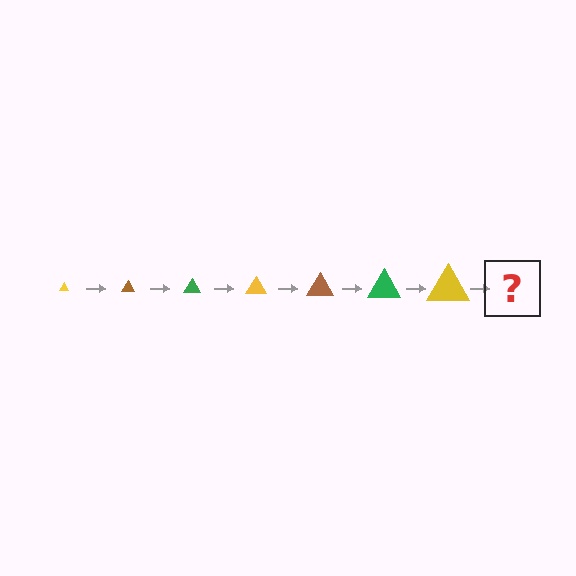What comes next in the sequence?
The next element should be a brown triangle, larger than the previous one.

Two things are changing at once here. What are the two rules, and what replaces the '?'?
The two rules are that the triangle grows larger each step and the color cycles through yellow, brown, and green. The '?' should be a brown triangle, larger than the previous one.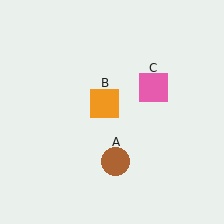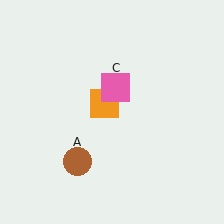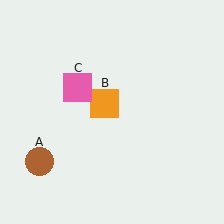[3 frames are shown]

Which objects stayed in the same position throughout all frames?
Orange square (object B) remained stationary.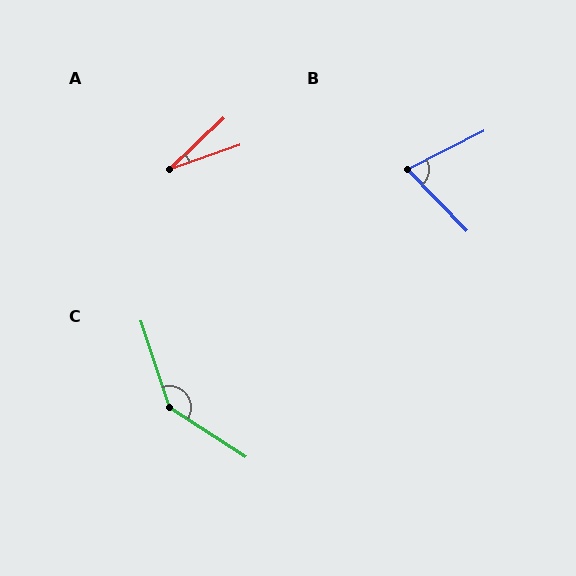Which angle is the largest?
C, at approximately 141 degrees.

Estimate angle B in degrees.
Approximately 72 degrees.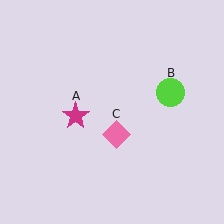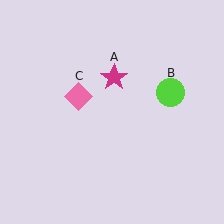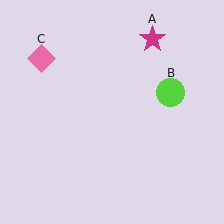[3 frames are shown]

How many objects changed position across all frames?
2 objects changed position: magenta star (object A), pink diamond (object C).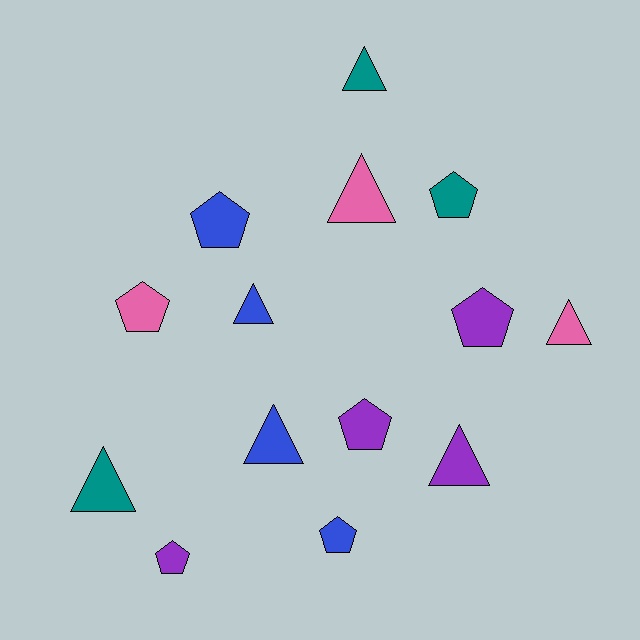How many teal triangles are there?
There are 2 teal triangles.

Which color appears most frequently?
Blue, with 4 objects.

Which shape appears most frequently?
Pentagon, with 7 objects.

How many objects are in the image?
There are 14 objects.